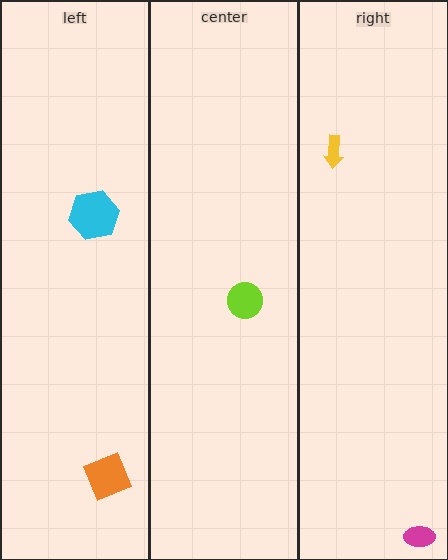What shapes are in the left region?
The orange square, the cyan hexagon.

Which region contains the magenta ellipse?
The right region.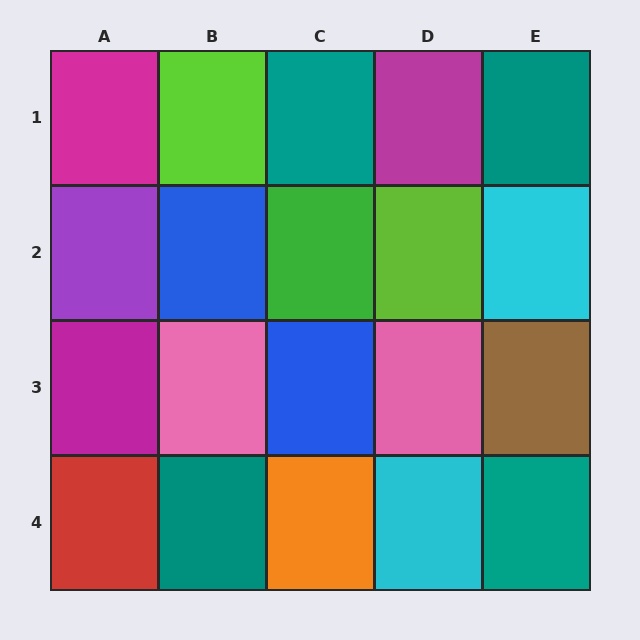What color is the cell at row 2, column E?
Cyan.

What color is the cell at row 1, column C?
Teal.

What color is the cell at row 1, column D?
Magenta.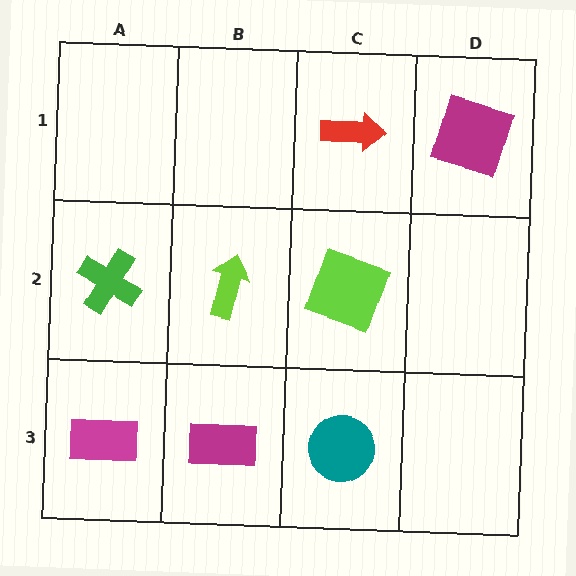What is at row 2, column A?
A green cross.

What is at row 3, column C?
A teal circle.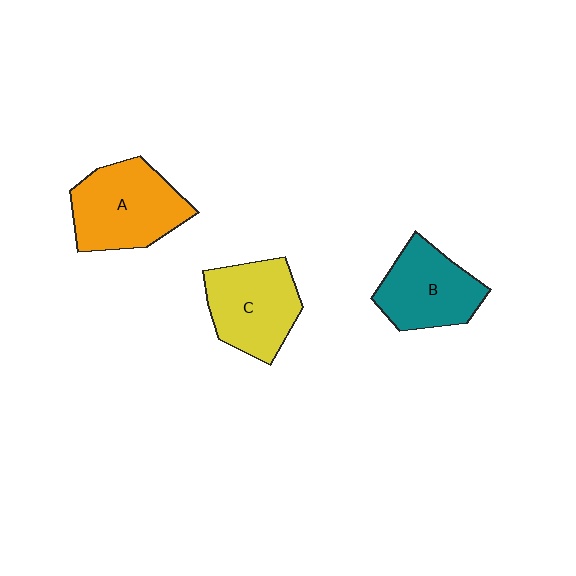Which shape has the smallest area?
Shape B (teal).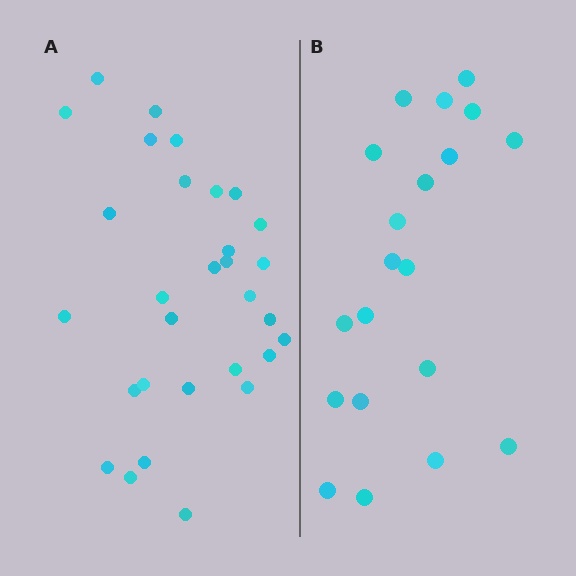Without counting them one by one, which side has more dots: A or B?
Region A (the left region) has more dots.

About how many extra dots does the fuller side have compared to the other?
Region A has roughly 10 or so more dots than region B.